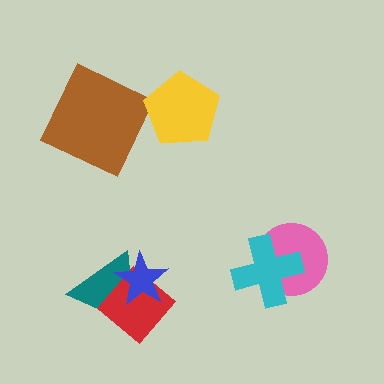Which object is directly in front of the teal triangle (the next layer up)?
The red diamond is directly in front of the teal triangle.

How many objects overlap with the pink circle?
1 object overlaps with the pink circle.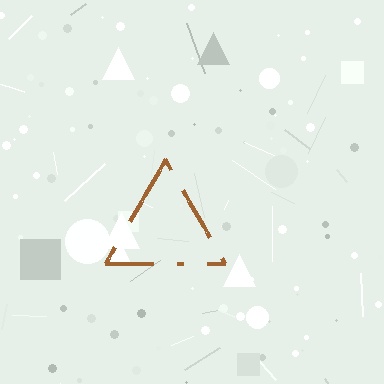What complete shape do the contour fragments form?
The contour fragments form a triangle.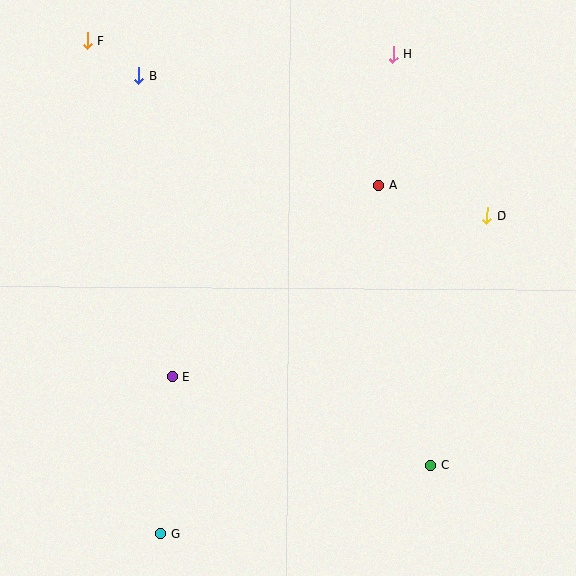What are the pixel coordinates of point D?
Point D is at (487, 216).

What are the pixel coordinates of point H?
Point H is at (393, 54).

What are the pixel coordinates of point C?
Point C is at (431, 465).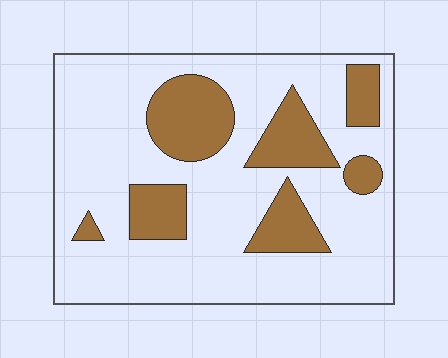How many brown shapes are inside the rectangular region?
7.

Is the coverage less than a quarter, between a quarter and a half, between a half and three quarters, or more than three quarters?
Less than a quarter.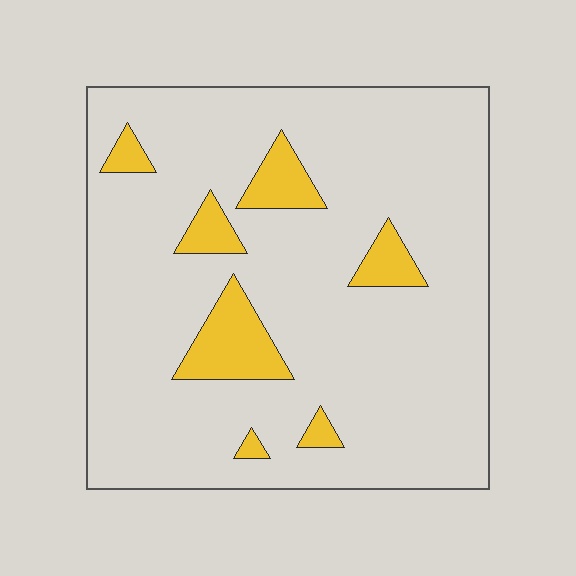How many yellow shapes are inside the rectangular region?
7.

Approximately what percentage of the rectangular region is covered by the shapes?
Approximately 10%.